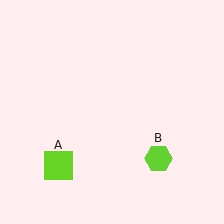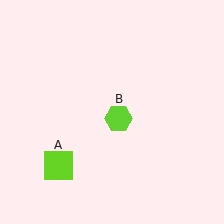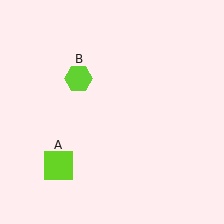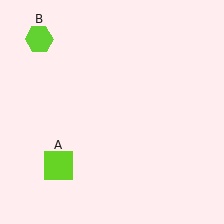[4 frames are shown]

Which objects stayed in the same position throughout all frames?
Lime square (object A) remained stationary.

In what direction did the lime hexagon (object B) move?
The lime hexagon (object B) moved up and to the left.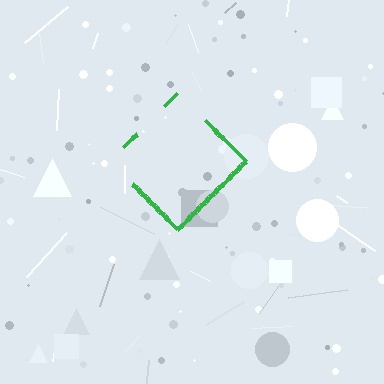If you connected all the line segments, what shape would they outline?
They would outline a diamond.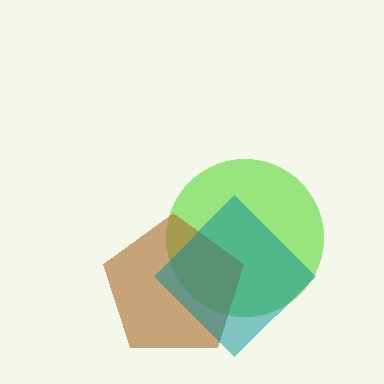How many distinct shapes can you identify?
There are 3 distinct shapes: a lime circle, a brown pentagon, a teal diamond.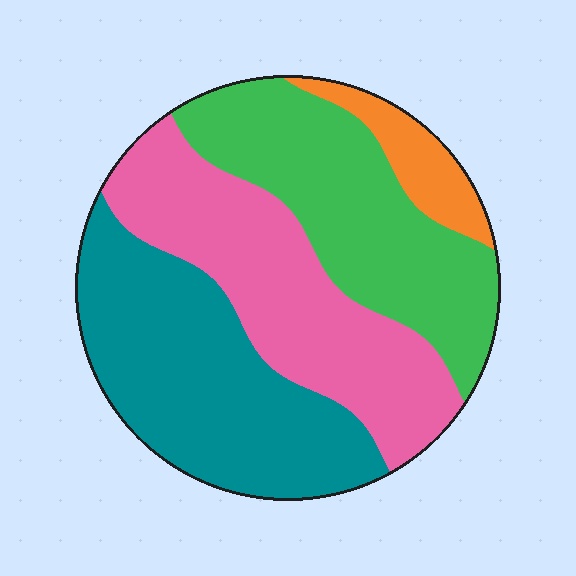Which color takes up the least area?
Orange, at roughly 5%.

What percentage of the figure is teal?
Teal covers roughly 35% of the figure.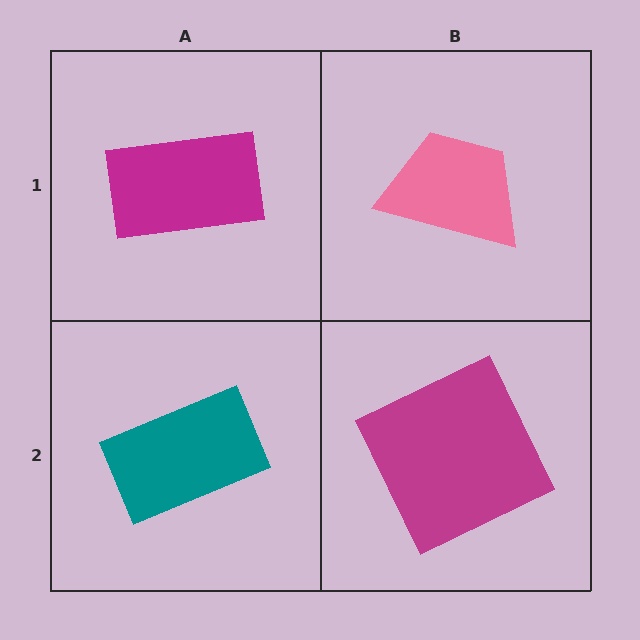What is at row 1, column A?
A magenta rectangle.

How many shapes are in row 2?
2 shapes.